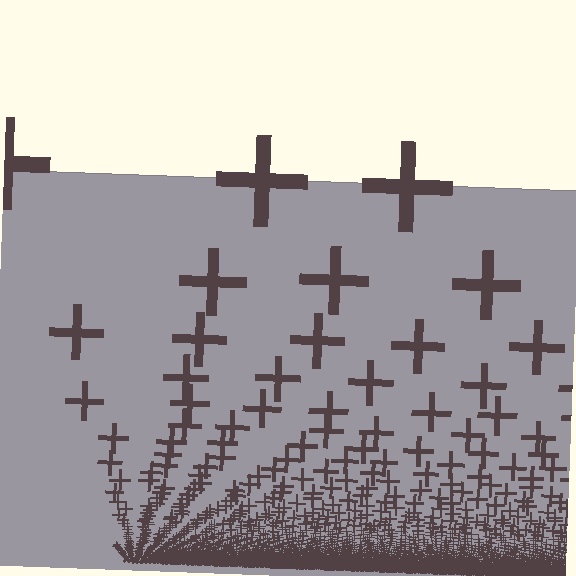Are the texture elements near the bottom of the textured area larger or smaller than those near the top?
Smaller. The gradient is inverted — elements near the bottom are smaller and denser.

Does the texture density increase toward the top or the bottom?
Density increases toward the bottom.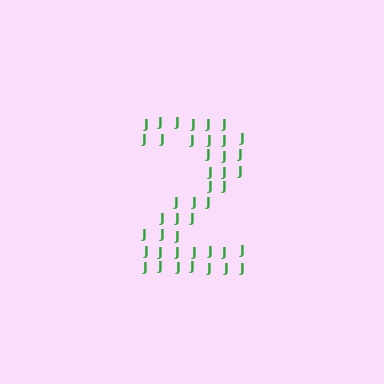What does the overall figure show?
The overall figure shows the digit 2.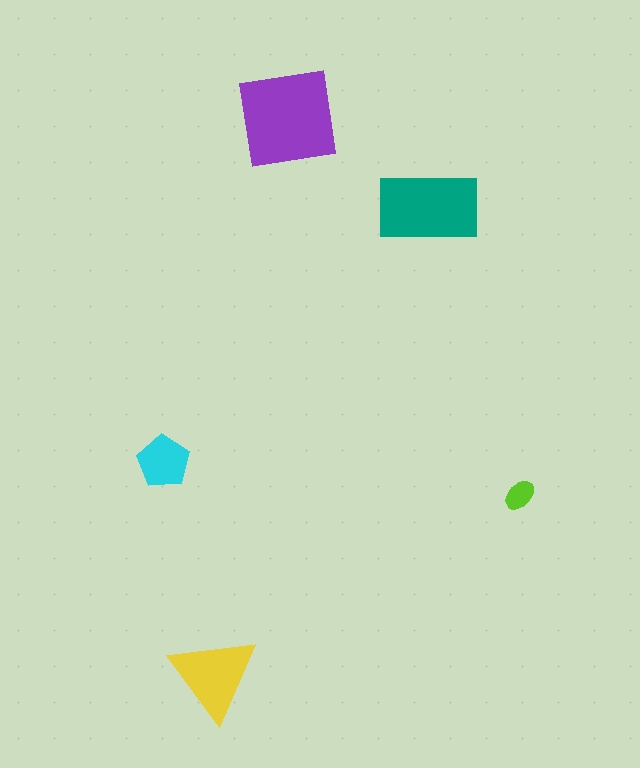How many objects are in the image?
There are 5 objects in the image.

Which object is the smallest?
The lime ellipse.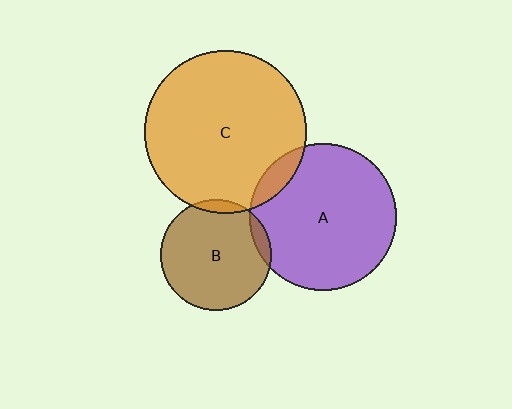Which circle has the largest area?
Circle C (orange).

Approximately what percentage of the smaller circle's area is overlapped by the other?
Approximately 5%.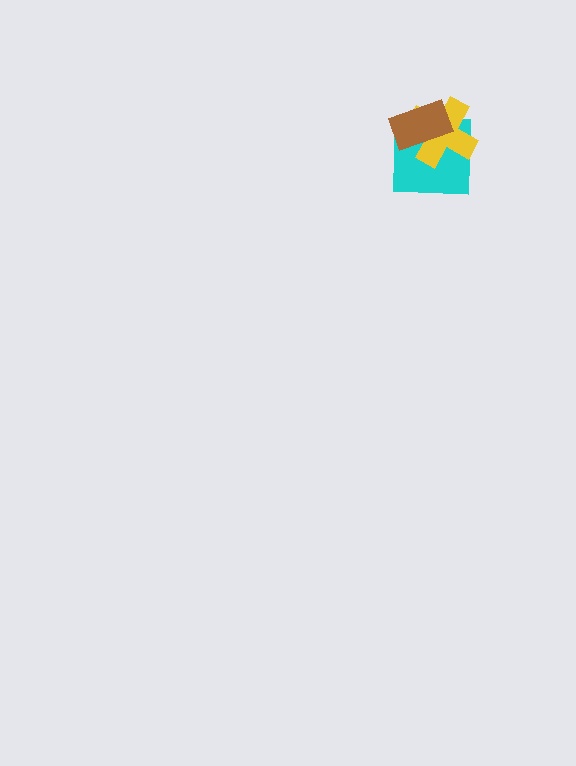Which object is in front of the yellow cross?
The brown rectangle is in front of the yellow cross.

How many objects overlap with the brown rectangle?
2 objects overlap with the brown rectangle.